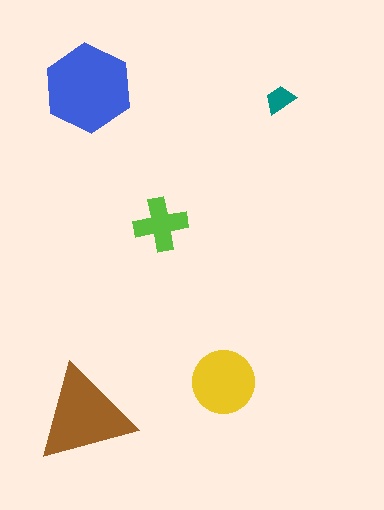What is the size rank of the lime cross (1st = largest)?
4th.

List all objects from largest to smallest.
The blue hexagon, the brown triangle, the yellow circle, the lime cross, the teal trapezoid.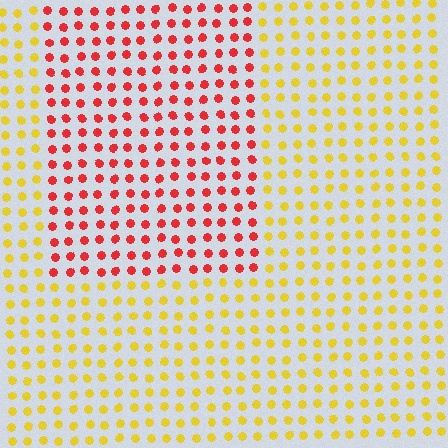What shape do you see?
I see a rectangle.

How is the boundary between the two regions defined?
The boundary is defined purely by a slight shift in hue (about 55 degrees). Spacing, size, and orientation are identical on both sides.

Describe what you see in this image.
The image is filled with small yellow elements in a uniform arrangement. A rectangle-shaped region is visible where the elements are tinted to a slightly different hue, forming a subtle color boundary.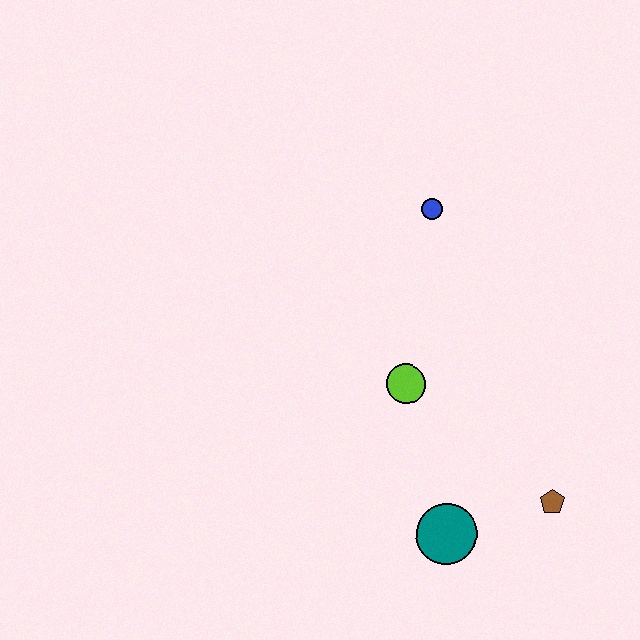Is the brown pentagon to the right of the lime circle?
Yes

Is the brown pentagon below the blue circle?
Yes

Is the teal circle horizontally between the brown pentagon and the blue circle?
Yes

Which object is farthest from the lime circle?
The brown pentagon is farthest from the lime circle.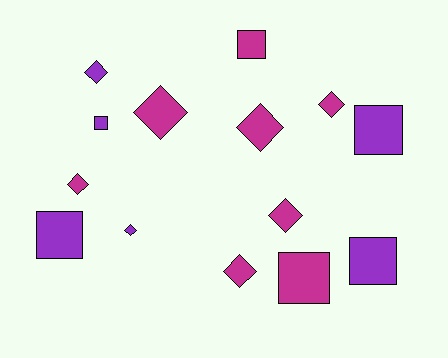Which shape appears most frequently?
Diamond, with 8 objects.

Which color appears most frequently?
Magenta, with 8 objects.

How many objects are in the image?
There are 14 objects.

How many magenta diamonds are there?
There are 6 magenta diamonds.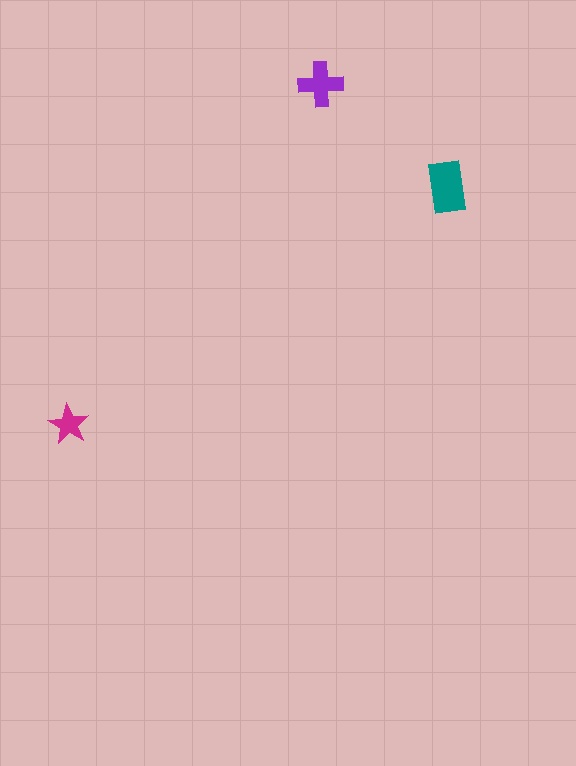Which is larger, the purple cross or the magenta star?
The purple cross.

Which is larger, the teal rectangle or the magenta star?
The teal rectangle.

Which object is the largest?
The teal rectangle.